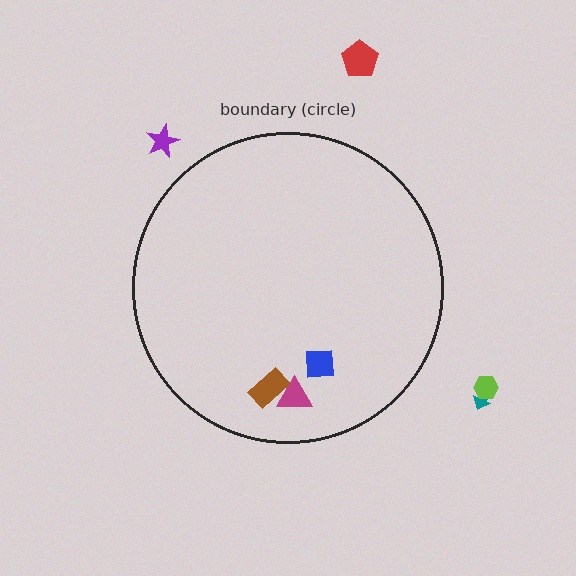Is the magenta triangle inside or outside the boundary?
Inside.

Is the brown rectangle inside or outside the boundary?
Inside.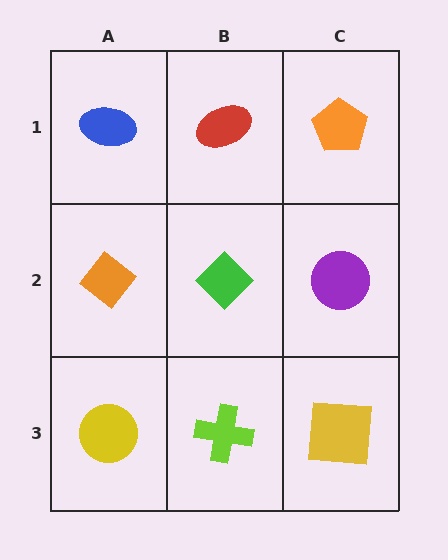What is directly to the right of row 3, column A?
A lime cross.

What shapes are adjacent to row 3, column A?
An orange diamond (row 2, column A), a lime cross (row 3, column B).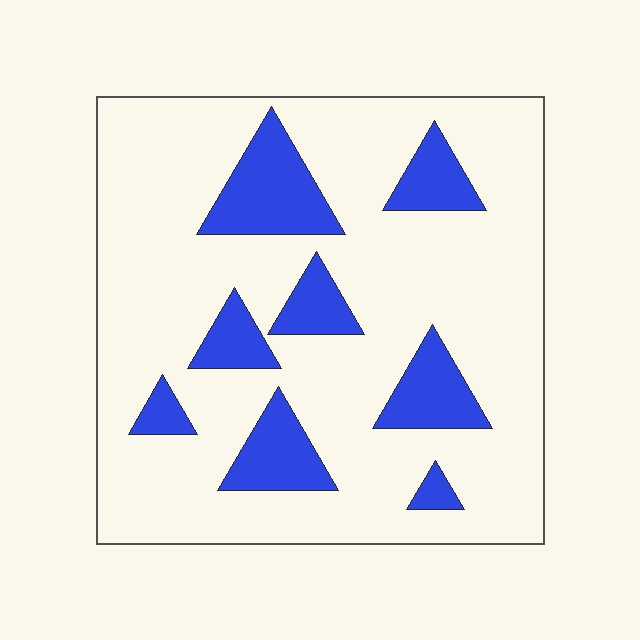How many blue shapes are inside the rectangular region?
8.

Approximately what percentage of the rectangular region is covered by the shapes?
Approximately 20%.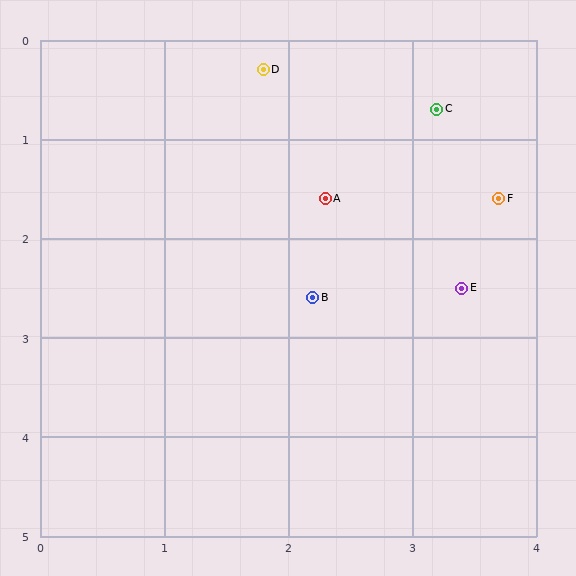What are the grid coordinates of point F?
Point F is at approximately (3.7, 1.6).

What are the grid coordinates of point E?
Point E is at approximately (3.4, 2.5).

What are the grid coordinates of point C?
Point C is at approximately (3.2, 0.7).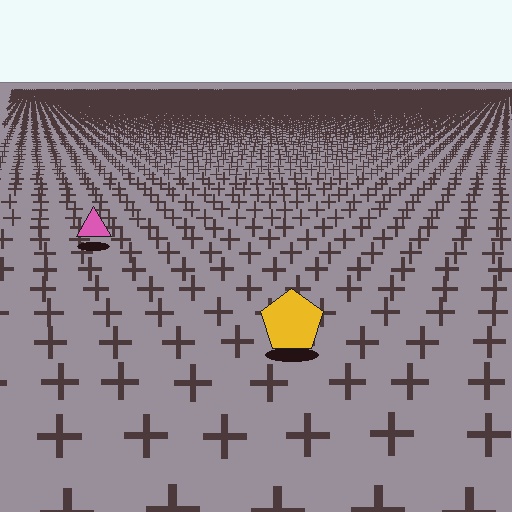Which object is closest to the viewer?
The yellow pentagon is closest. The texture marks near it are larger and more spread out.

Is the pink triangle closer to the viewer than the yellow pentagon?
No. The yellow pentagon is closer — you can tell from the texture gradient: the ground texture is coarser near it.